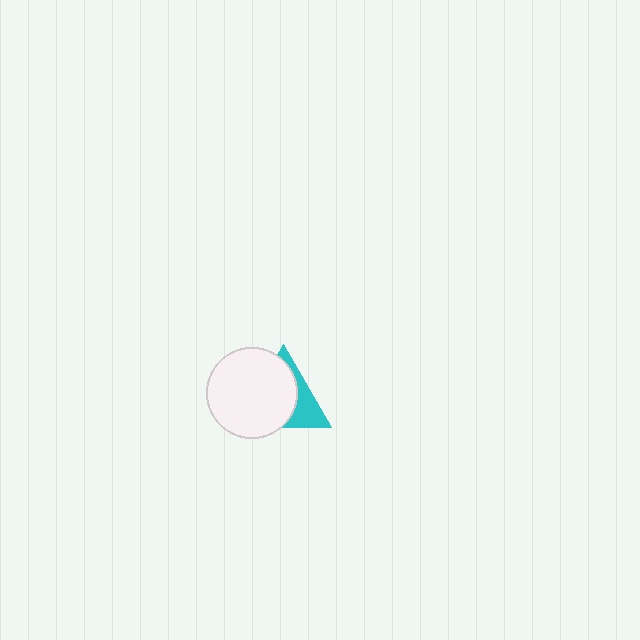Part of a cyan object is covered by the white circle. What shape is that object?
It is a triangle.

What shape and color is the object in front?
The object in front is a white circle.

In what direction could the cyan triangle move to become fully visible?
The cyan triangle could move right. That would shift it out from behind the white circle entirely.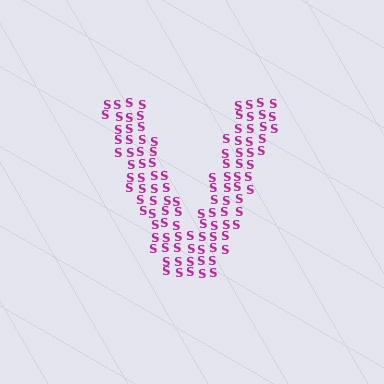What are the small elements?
The small elements are letter S's.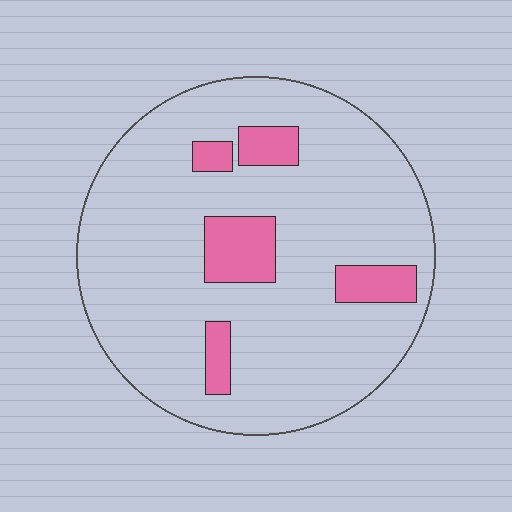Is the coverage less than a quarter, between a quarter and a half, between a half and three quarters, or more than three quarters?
Less than a quarter.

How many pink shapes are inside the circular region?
5.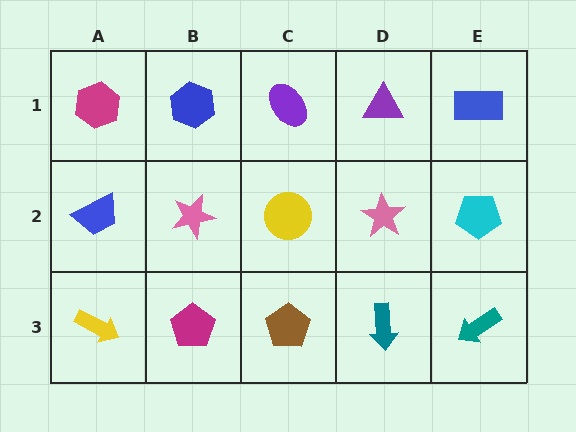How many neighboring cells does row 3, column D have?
3.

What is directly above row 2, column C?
A purple ellipse.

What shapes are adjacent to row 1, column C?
A yellow circle (row 2, column C), a blue hexagon (row 1, column B), a purple triangle (row 1, column D).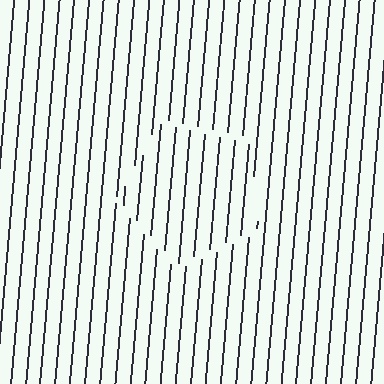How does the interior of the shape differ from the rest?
The interior of the shape contains the same grating, shifted by half a period — the contour is defined by the phase discontinuity where line-ends from the inner and outer gratings abut.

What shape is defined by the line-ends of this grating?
An illusory pentagon. The interior of the shape contains the same grating, shifted by half a period — the contour is defined by the phase discontinuity where line-ends from the inner and outer gratings abut.